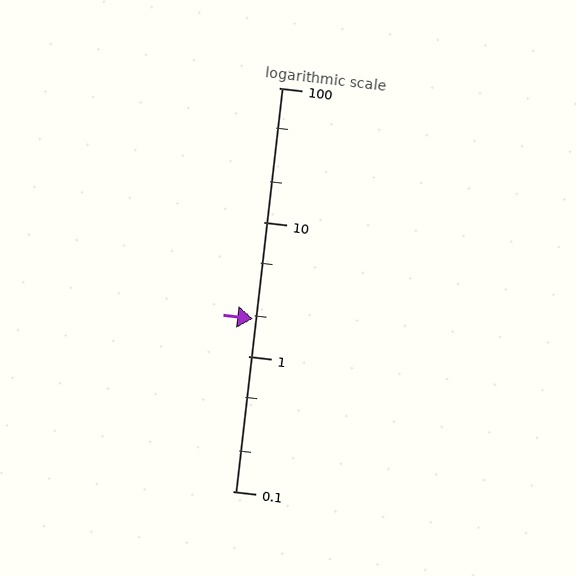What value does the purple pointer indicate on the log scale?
The pointer indicates approximately 1.9.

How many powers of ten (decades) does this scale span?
The scale spans 3 decades, from 0.1 to 100.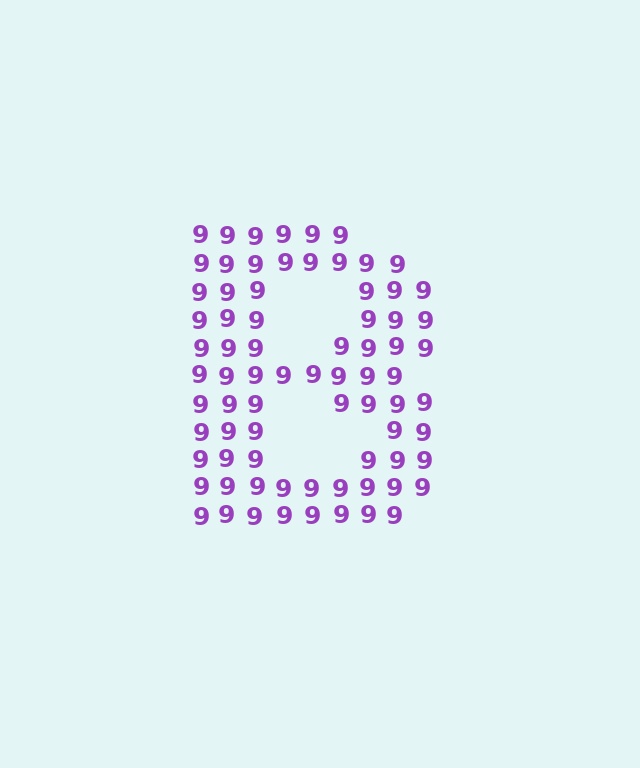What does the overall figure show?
The overall figure shows the letter B.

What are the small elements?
The small elements are digit 9's.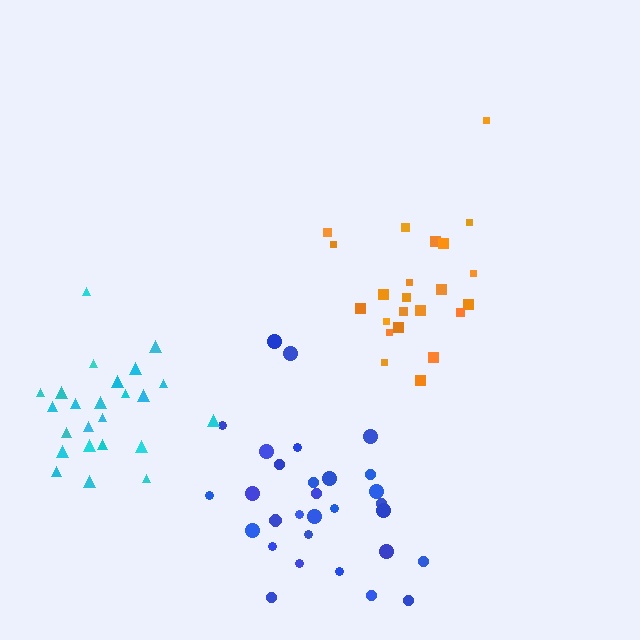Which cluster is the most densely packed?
Cyan.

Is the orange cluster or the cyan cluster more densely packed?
Cyan.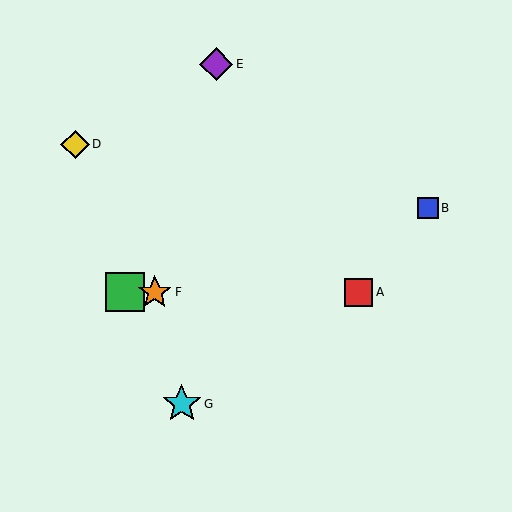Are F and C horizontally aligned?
Yes, both are at y≈292.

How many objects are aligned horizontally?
3 objects (A, C, F) are aligned horizontally.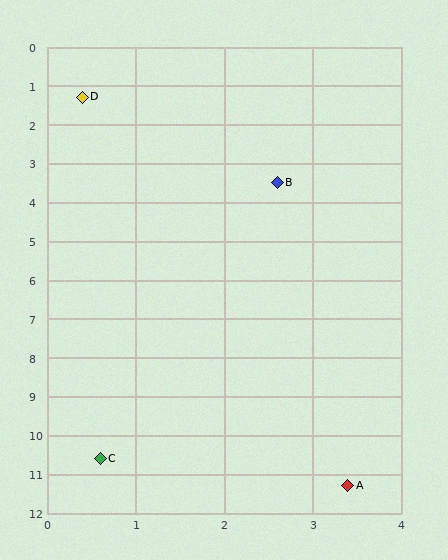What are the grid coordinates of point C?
Point C is at approximately (0.6, 10.6).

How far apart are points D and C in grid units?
Points D and C are about 9.3 grid units apart.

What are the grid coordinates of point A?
Point A is at approximately (3.4, 11.3).